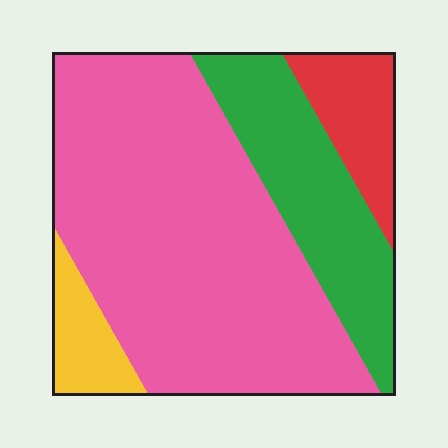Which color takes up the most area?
Pink, at roughly 60%.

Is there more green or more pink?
Pink.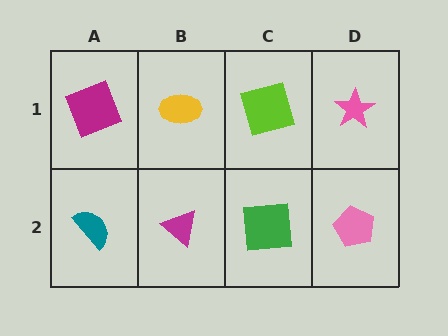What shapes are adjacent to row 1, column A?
A teal semicircle (row 2, column A), a yellow ellipse (row 1, column B).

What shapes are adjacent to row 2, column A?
A magenta square (row 1, column A), a magenta triangle (row 2, column B).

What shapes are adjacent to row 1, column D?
A pink pentagon (row 2, column D), a lime square (row 1, column C).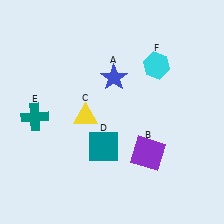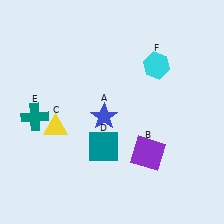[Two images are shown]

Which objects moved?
The objects that moved are: the blue star (A), the yellow triangle (C).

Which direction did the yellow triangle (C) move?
The yellow triangle (C) moved left.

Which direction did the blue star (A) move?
The blue star (A) moved down.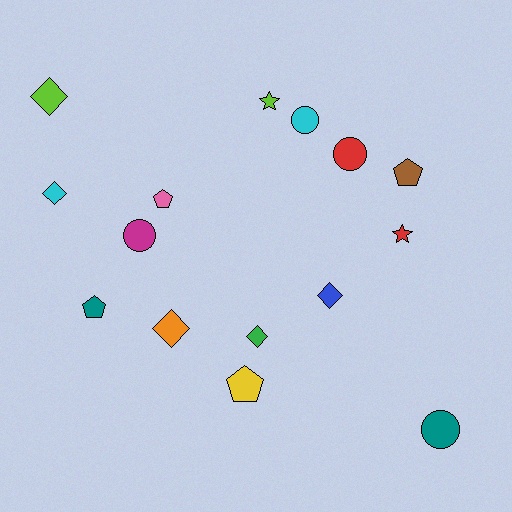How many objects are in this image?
There are 15 objects.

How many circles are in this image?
There are 4 circles.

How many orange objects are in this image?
There is 1 orange object.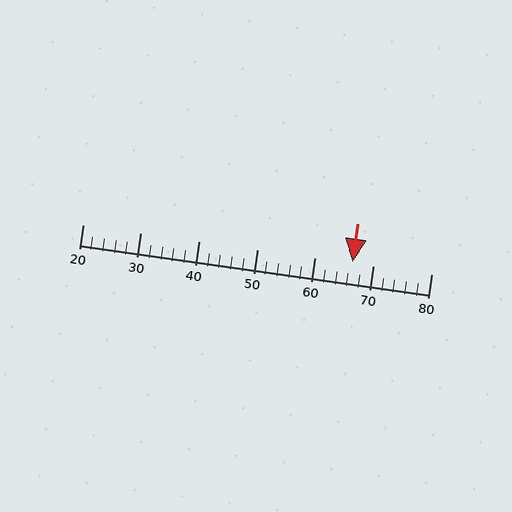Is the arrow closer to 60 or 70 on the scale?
The arrow is closer to 70.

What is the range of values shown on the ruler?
The ruler shows values from 20 to 80.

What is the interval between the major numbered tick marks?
The major tick marks are spaced 10 units apart.